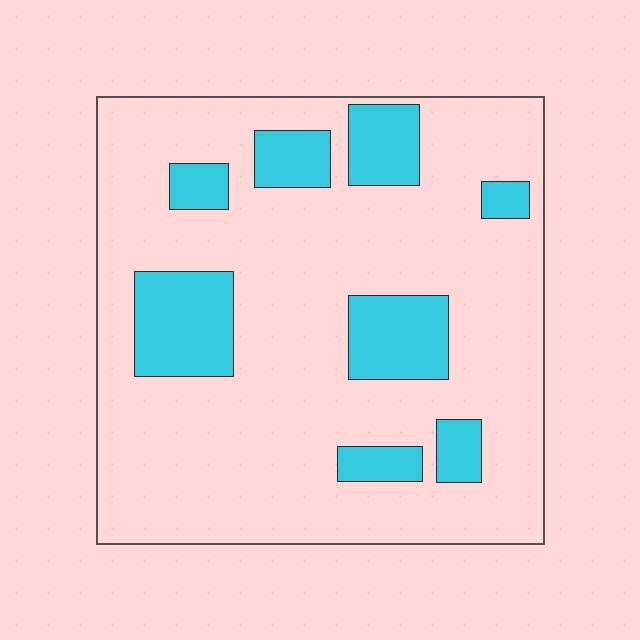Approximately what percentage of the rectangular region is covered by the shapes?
Approximately 20%.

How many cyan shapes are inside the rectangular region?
8.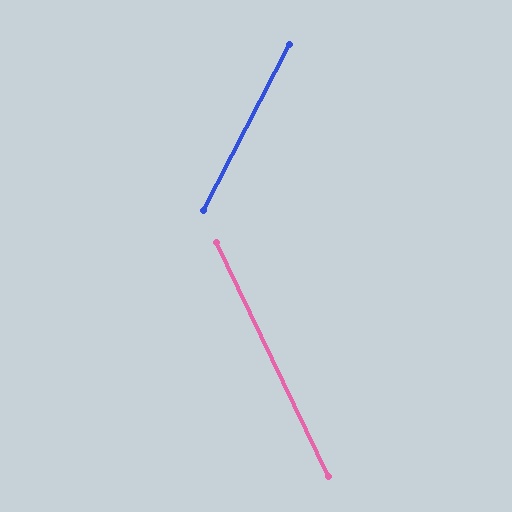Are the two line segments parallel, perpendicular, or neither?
Neither parallel nor perpendicular — they differ by about 53°.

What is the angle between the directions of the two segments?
Approximately 53 degrees.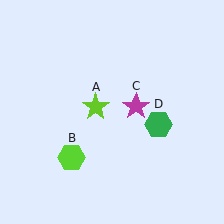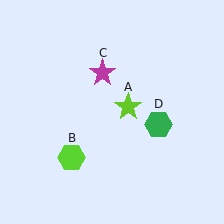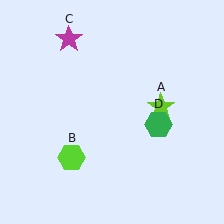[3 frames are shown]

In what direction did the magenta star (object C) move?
The magenta star (object C) moved up and to the left.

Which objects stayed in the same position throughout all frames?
Lime hexagon (object B) and green hexagon (object D) remained stationary.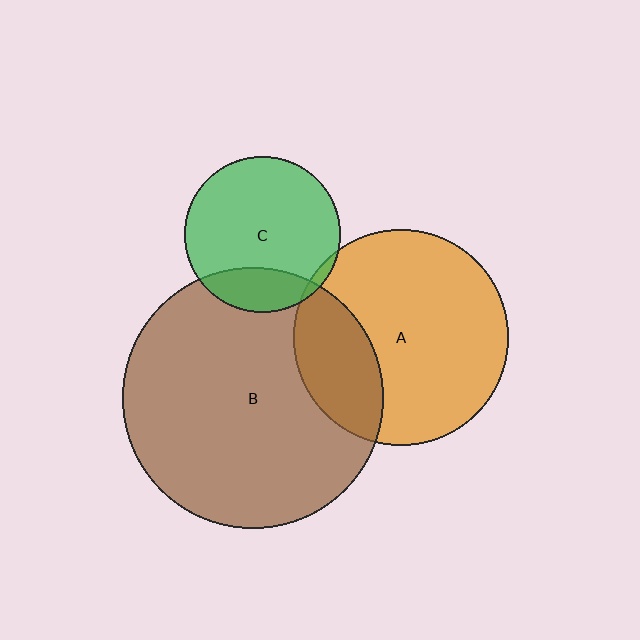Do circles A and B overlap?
Yes.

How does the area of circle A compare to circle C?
Approximately 1.9 times.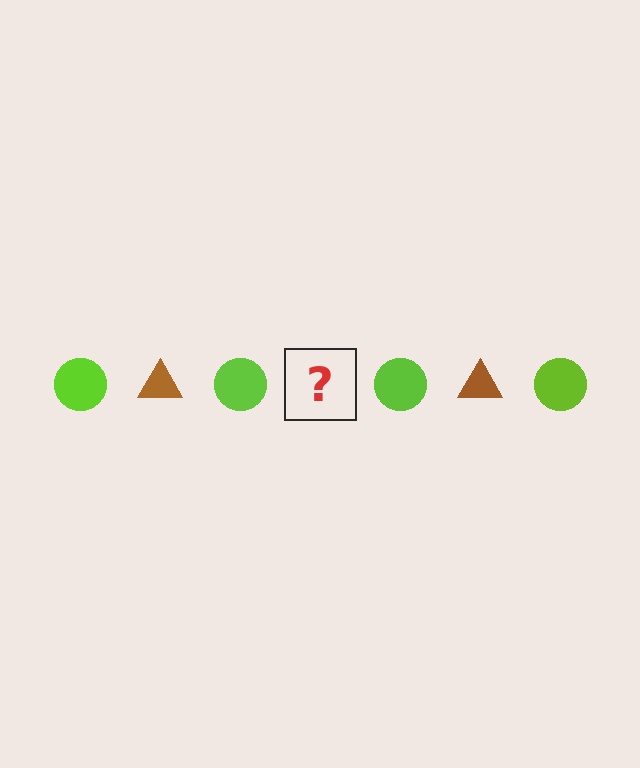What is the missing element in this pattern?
The missing element is a brown triangle.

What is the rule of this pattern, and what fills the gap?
The rule is that the pattern alternates between lime circle and brown triangle. The gap should be filled with a brown triangle.